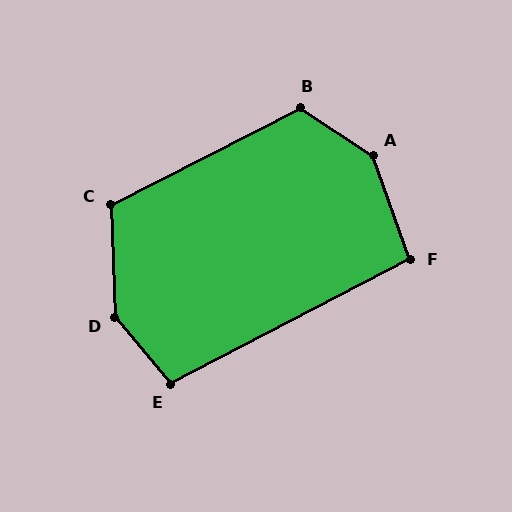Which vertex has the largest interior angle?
A, at approximately 143 degrees.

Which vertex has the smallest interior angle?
F, at approximately 98 degrees.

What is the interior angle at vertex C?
Approximately 115 degrees (obtuse).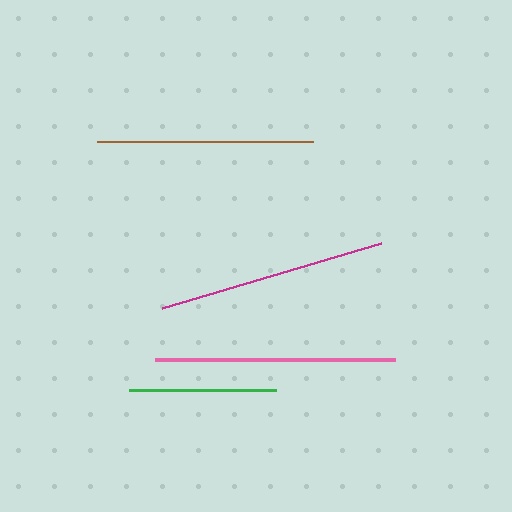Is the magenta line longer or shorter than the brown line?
The magenta line is longer than the brown line.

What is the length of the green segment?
The green segment is approximately 147 pixels long.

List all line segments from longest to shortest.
From longest to shortest: pink, magenta, brown, green.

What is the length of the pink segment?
The pink segment is approximately 240 pixels long.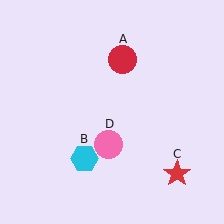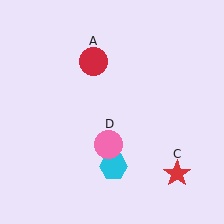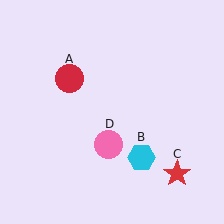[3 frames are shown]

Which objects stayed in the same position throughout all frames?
Red star (object C) and pink circle (object D) remained stationary.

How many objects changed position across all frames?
2 objects changed position: red circle (object A), cyan hexagon (object B).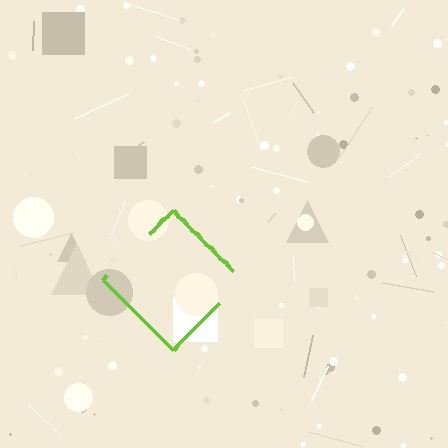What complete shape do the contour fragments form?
The contour fragments form a diamond.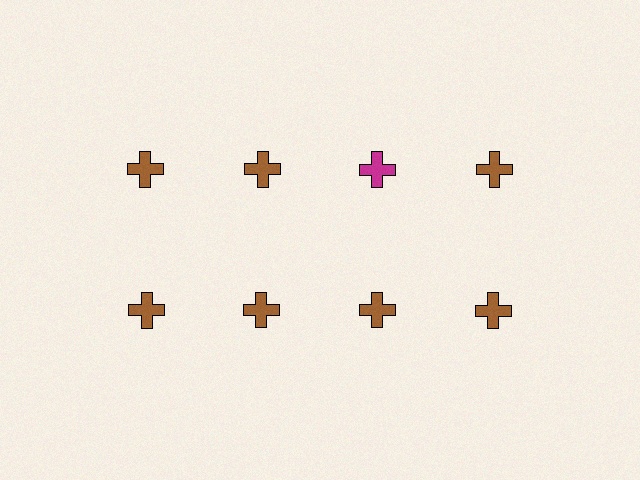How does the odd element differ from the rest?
It has a different color: magenta instead of brown.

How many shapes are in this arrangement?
There are 8 shapes arranged in a grid pattern.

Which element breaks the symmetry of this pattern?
The magenta cross in the top row, center column breaks the symmetry. All other shapes are brown crosses.